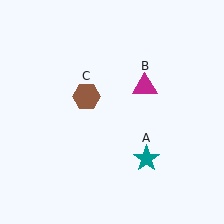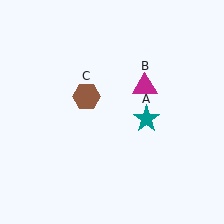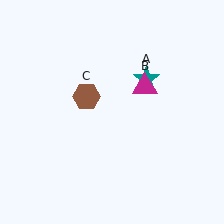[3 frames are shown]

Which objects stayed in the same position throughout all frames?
Magenta triangle (object B) and brown hexagon (object C) remained stationary.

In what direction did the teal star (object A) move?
The teal star (object A) moved up.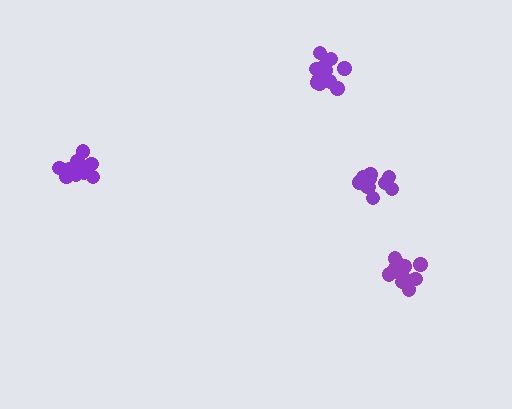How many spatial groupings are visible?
There are 4 spatial groupings.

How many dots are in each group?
Group 1: 13 dots, Group 2: 13 dots, Group 3: 15 dots, Group 4: 12 dots (53 total).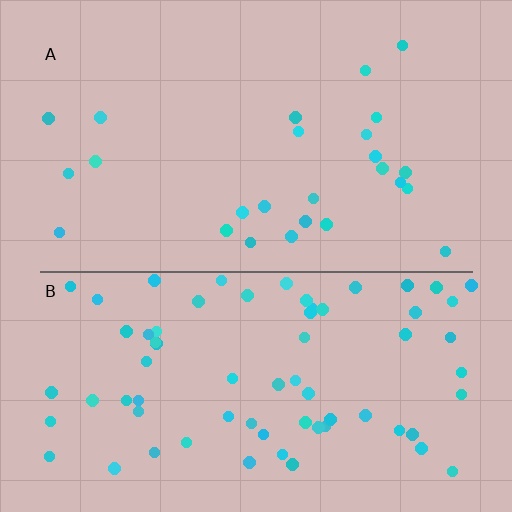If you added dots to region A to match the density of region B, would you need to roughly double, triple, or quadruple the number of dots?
Approximately triple.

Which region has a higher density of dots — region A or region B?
B (the bottom).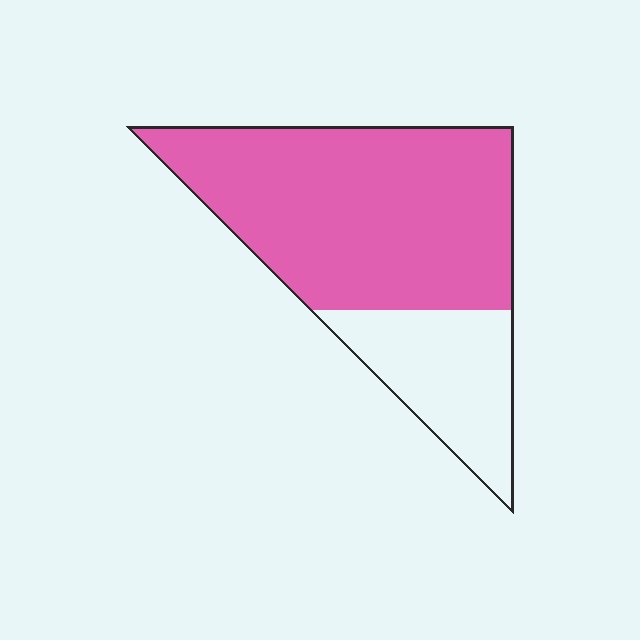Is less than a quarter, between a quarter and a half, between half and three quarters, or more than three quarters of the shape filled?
Between half and three quarters.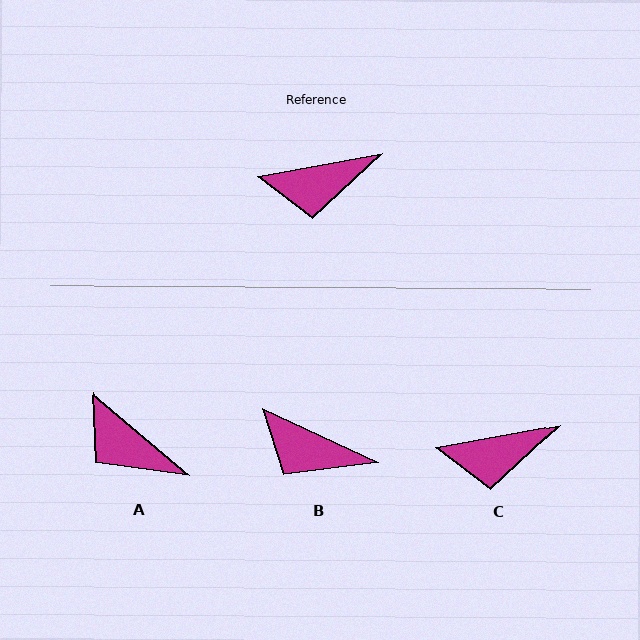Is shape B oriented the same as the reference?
No, it is off by about 36 degrees.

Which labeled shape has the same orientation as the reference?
C.